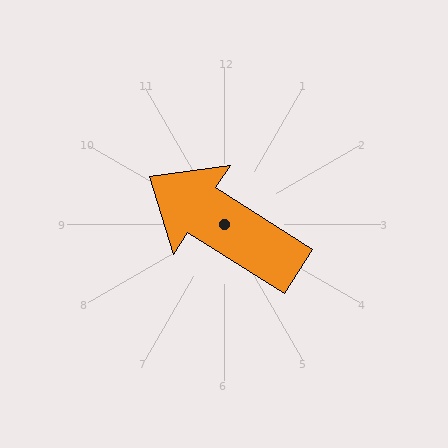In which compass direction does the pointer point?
Northwest.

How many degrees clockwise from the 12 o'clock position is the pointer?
Approximately 303 degrees.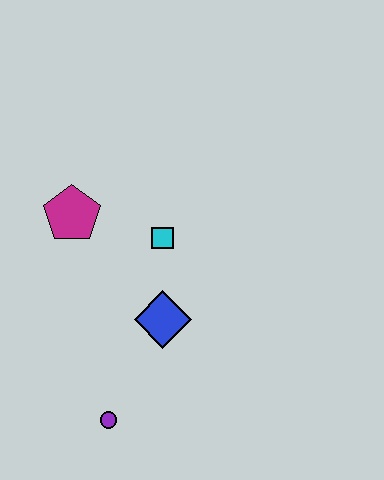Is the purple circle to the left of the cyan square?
Yes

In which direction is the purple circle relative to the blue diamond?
The purple circle is below the blue diamond.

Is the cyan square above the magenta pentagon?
No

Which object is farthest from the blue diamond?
The magenta pentagon is farthest from the blue diamond.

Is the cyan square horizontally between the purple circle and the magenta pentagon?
No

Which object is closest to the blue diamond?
The cyan square is closest to the blue diamond.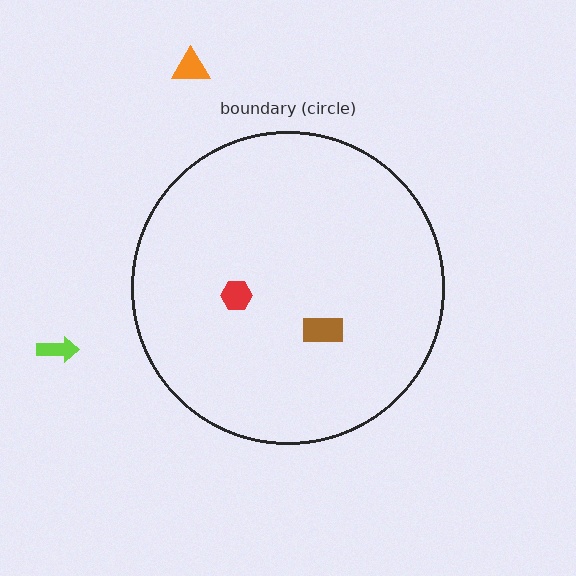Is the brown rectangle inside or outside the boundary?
Inside.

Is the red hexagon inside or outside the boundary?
Inside.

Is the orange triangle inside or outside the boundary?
Outside.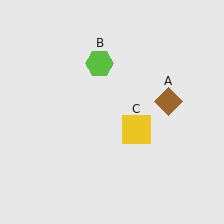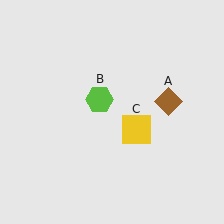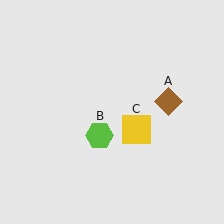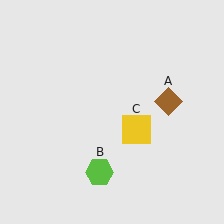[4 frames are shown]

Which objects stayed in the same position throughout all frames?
Brown diamond (object A) and yellow square (object C) remained stationary.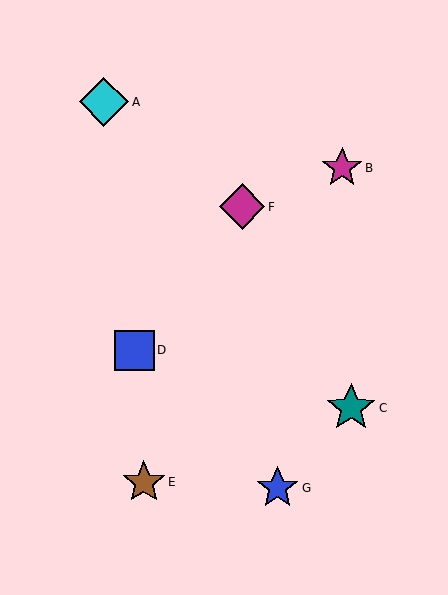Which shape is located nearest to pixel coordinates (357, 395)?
The teal star (labeled C) at (351, 408) is nearest to that location.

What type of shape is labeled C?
Shape C is a teal star.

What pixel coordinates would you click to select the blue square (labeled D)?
Click at (134, 350) to select the blue square D.